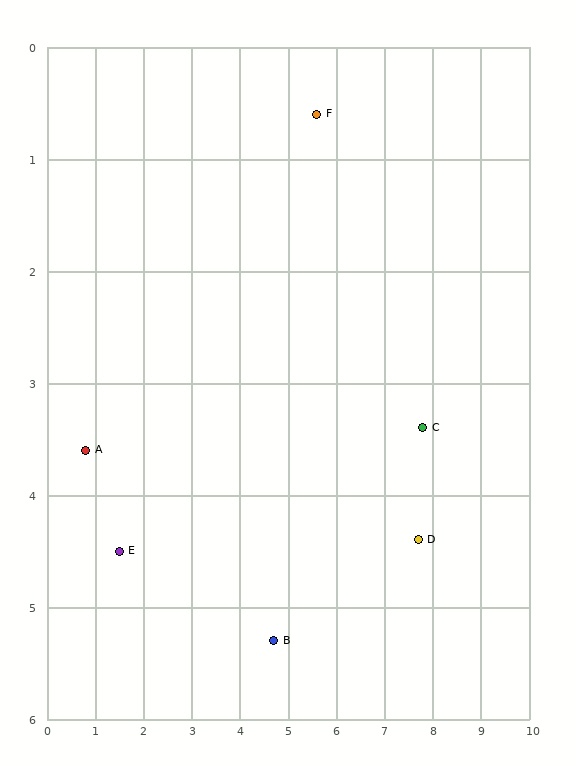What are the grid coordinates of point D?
Point D is at approximately (7.7, 4.4).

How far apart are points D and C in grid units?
Points D and C are about 1.0 grid units apart.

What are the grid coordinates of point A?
Point A is at approximately (0.8, 3.6).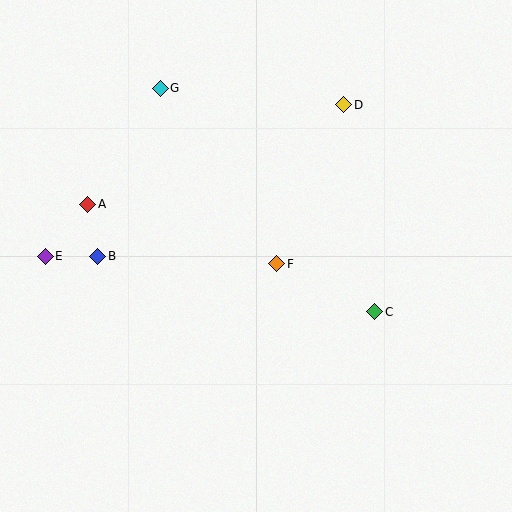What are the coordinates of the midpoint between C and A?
The midpoint between C and A is at (231, 258).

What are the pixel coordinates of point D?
Point D is at (344, 105).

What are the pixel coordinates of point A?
Point A is at (88, 204).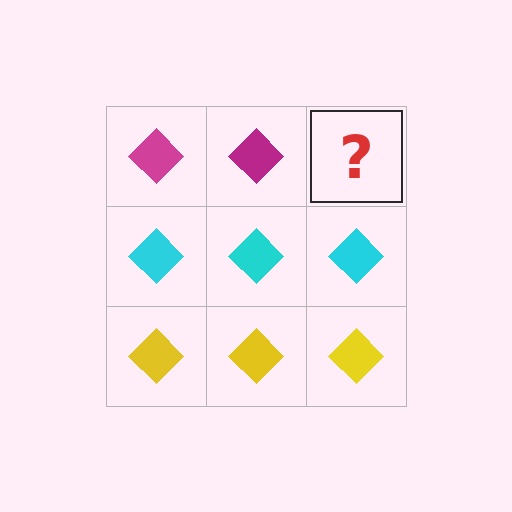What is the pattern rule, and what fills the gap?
The rule is that each row has a consistent color. The gap should be filled with a magenta diamond.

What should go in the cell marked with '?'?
The missing cell should contain a magenta diamond.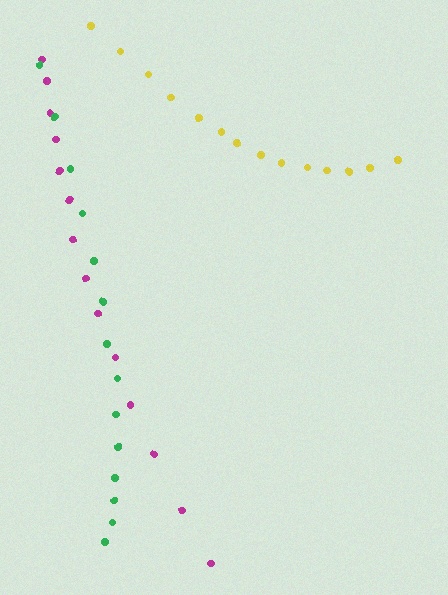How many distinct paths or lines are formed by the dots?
There are 3 distinct paths.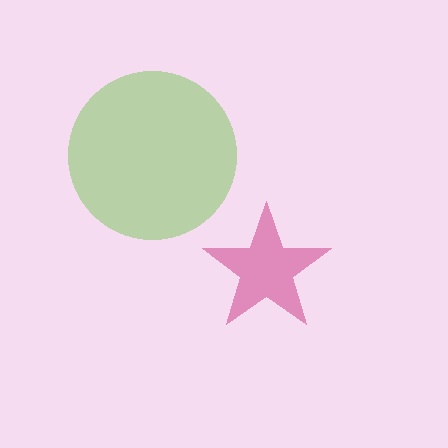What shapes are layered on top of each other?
The layered shapes are: a lime circle, a magenta star.